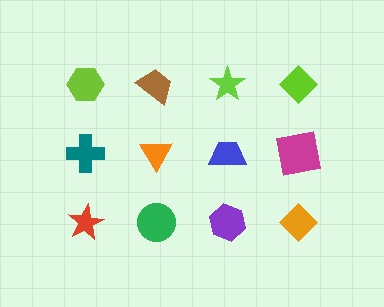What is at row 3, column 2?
A green circle.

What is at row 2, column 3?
A blue trapezoid.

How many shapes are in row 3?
4 shapes.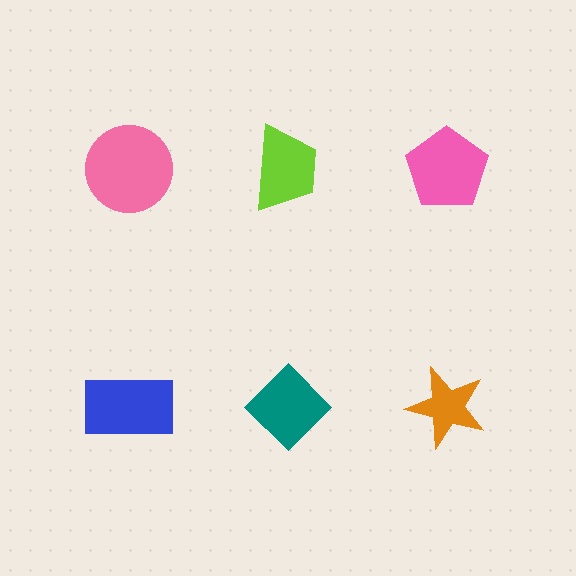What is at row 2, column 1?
A blue rectangle.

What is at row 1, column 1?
A pink circle.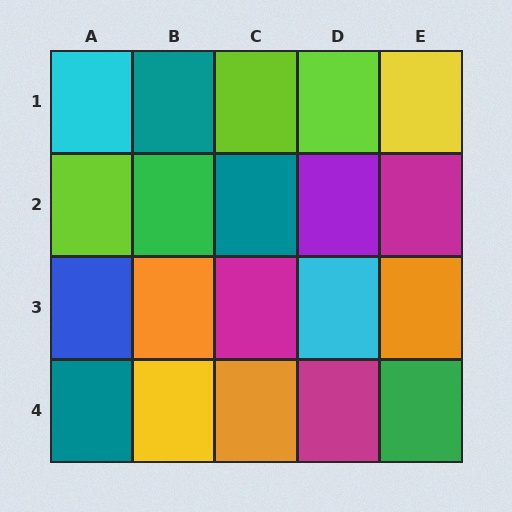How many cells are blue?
1 cell is blue.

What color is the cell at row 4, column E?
Green.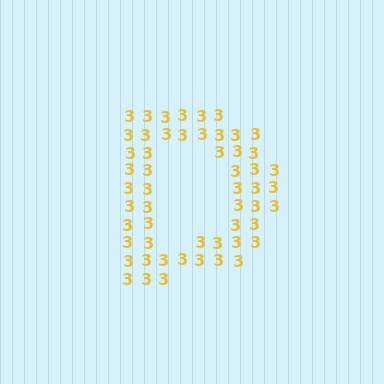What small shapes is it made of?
It is made of small digit 3's.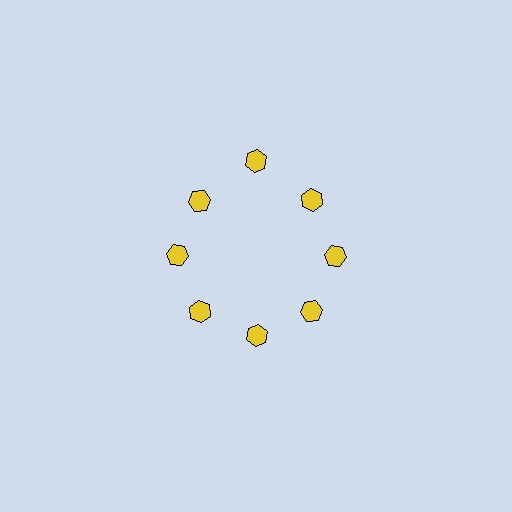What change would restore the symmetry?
The symmetry would be restored by moving it inward, back onto the ring so that all 8 hexagons sit at equal angles and equal distance from the center.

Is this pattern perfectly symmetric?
No. The 8 yellow hexagons are arranged in a ring, but one element near the 12 o'clock position is pushed outward from the center, breaking the 8-fold rotational symmetry.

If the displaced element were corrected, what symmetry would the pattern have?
It would have 8-fold rotational symmetry — the pattern would map onto itself every 45 degrees.